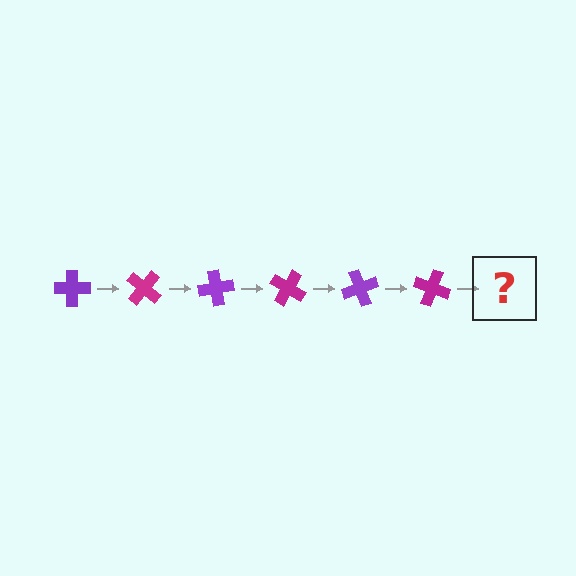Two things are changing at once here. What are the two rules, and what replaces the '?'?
The two rules are that it rotates 40 degrees each step and the color cycles through purple and magenta. The '?' should be a purple cross, rotated 240 degrees from the start.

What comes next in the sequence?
The next element should be a purple cross, rotated 240 degrees from the start.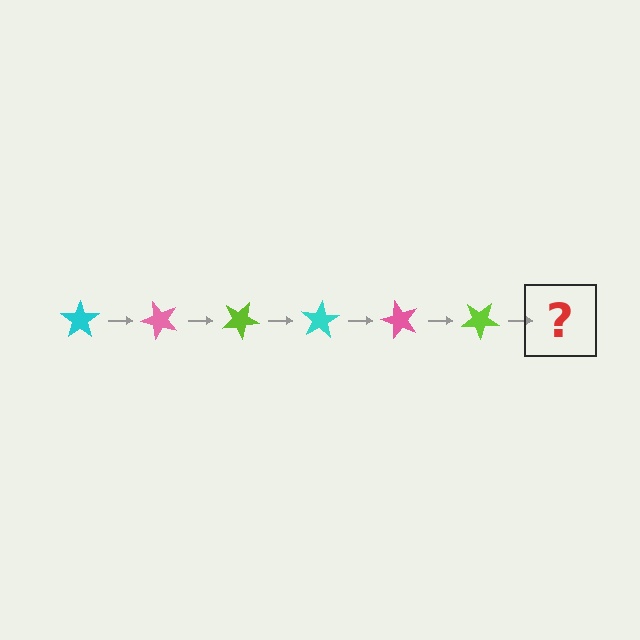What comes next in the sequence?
The next element should be a cyan star, rotated 300 degrees from the start.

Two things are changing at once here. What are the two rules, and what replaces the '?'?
The two rules are that it rotates 50 degrees each step and the color cycles through cyan, pink, and lime. The '?' should be a cyan star, rotated 300 degrees from the start.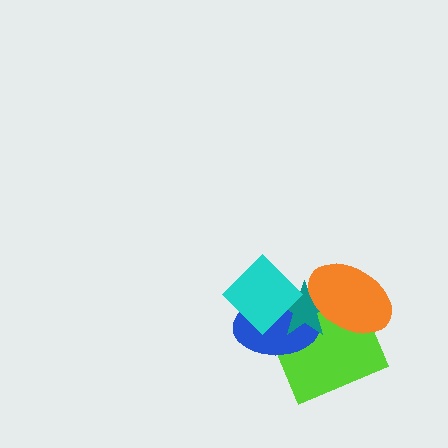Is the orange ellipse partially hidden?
No, no other shape covers it.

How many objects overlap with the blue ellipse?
4 objects overlap with the blue ellipse.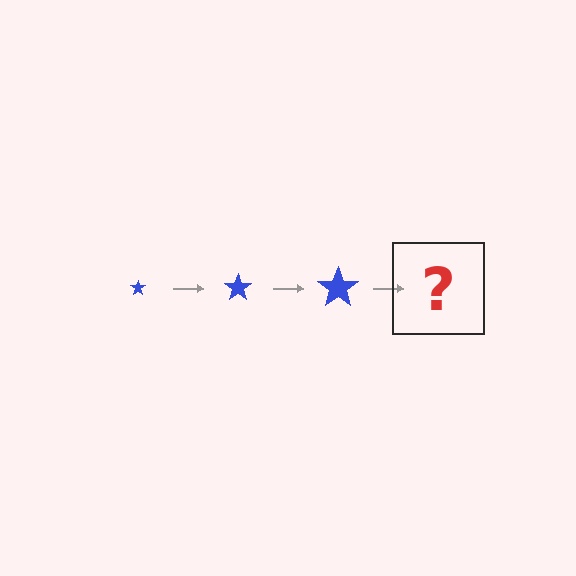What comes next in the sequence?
The next element should be a blue star, larger than the previous one.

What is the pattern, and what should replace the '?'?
The pattern is that the star gets progressively larger each step. The '?' should be a blue star, larger than the previous one.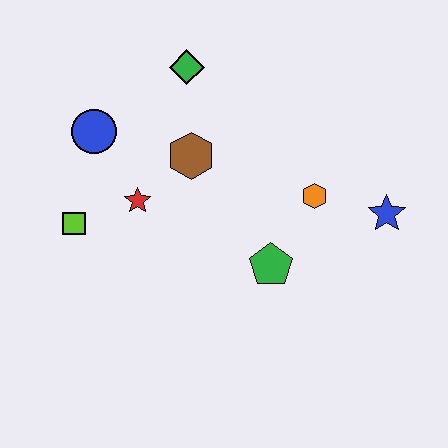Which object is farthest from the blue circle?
The blue star is farthest from the blue circle.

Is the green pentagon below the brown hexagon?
Yes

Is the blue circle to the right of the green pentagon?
No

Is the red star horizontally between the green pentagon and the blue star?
No